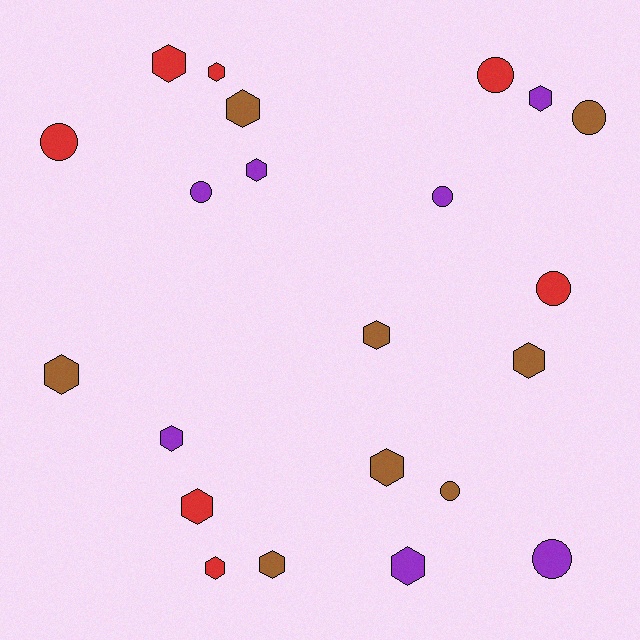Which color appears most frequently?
Brown, with 8 objects.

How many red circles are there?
There are 3 red circles.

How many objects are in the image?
There are 22 objects.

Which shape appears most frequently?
Hexagon, with 14 objects.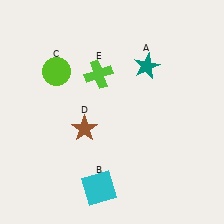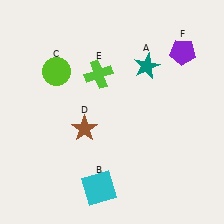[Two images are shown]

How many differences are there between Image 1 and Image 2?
There is 1 difference between the two images.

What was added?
A purple pentagon (F) was added in Image 2.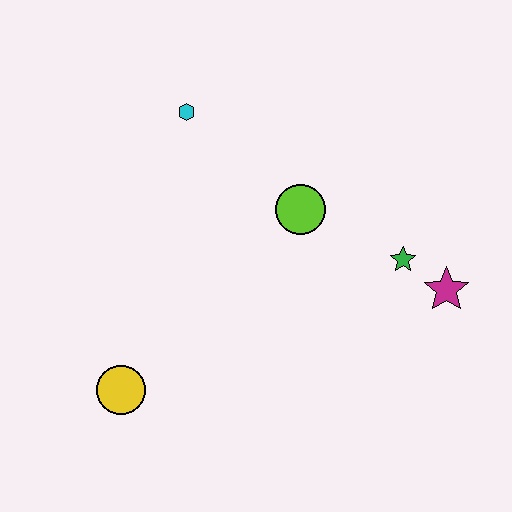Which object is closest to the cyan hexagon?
The lime circle is closest to the cyan hexagon.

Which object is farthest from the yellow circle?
The magenta star is farthest from the yellow circle.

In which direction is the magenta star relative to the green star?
The magenta star is to the right of the green star.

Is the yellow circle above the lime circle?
No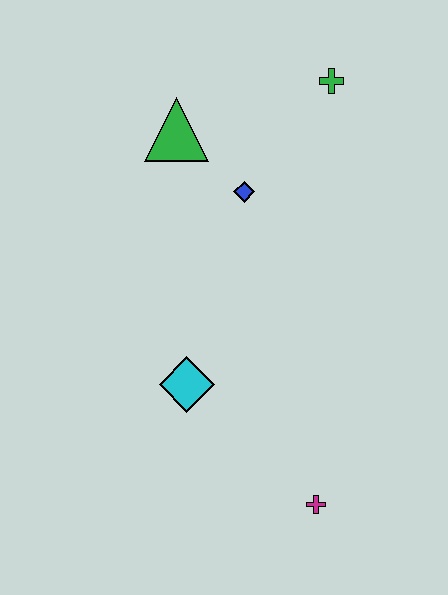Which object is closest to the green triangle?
The blue diamond is closest to the green triangle.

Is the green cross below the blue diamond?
No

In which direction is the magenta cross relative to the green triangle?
The magenta cross is below the green triangle.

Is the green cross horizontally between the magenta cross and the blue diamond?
No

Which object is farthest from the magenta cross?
The green cross is farthest from the magenta cross.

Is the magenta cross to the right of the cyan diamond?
Yes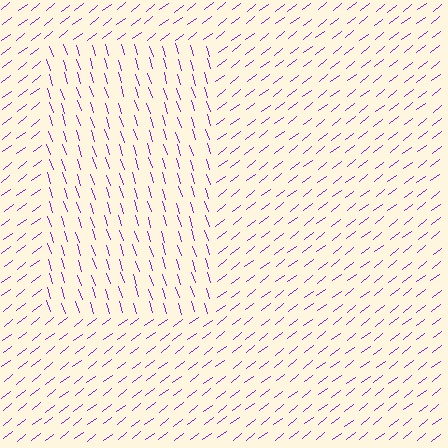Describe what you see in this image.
The image is filled with small purple line segments. A rectangle region in the image has lines oriented differently from the surrounding lines, creating a visible texture boundary.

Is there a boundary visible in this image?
Yes, there is a texture boundary formed by a change in line orientation.